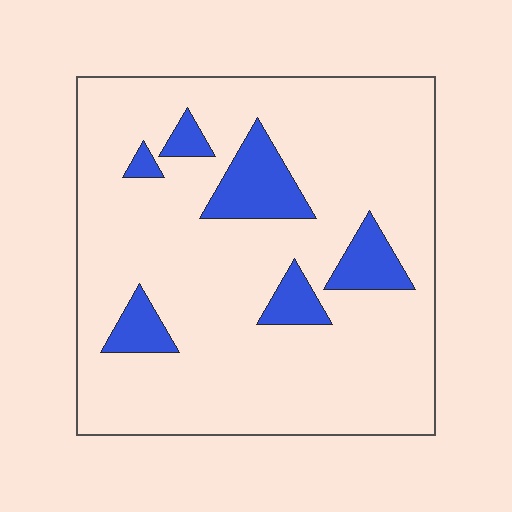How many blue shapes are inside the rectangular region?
6.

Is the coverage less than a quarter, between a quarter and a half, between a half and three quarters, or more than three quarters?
Less than a quarter.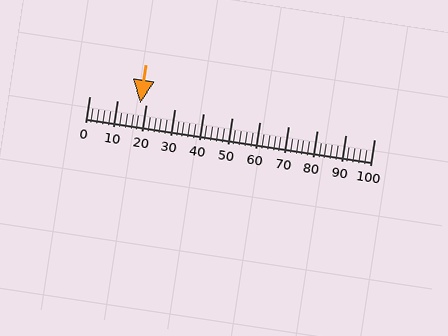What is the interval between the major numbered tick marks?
The major tick marks are spaced 10 units apart.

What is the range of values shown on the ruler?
The ruler shows values from 0 to 100.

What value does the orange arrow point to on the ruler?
The orange arrow points to approximately 18.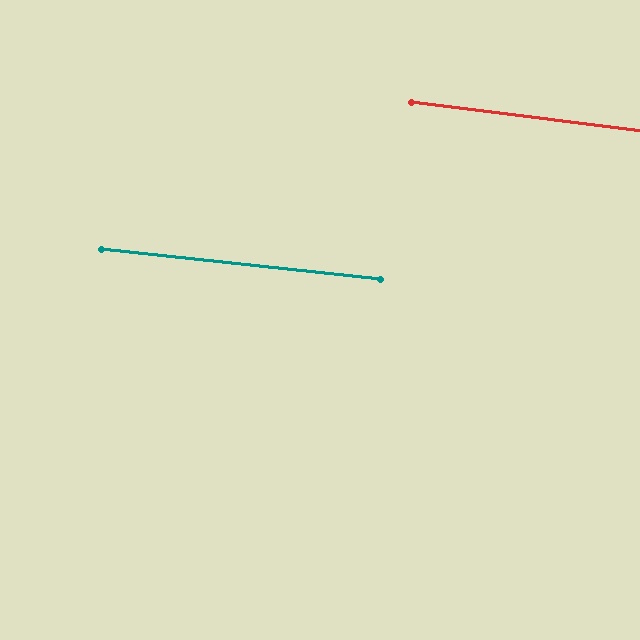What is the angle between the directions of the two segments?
Approximately 1 degree.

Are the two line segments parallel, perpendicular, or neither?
Parallel — their directions differ by only 1.0°.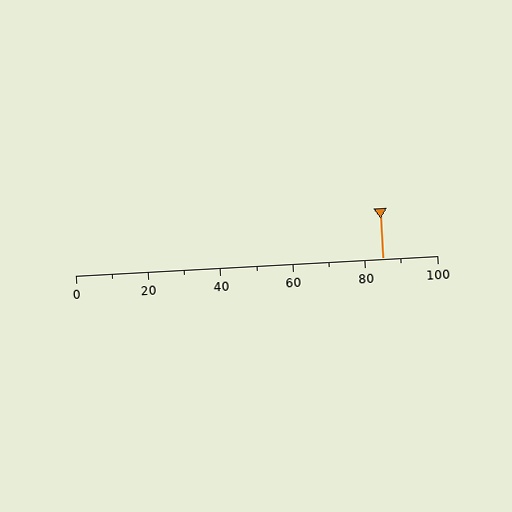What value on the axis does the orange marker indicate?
The marker indicates approximately 85.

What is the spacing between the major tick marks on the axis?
The major ticks are spaced 20 apart.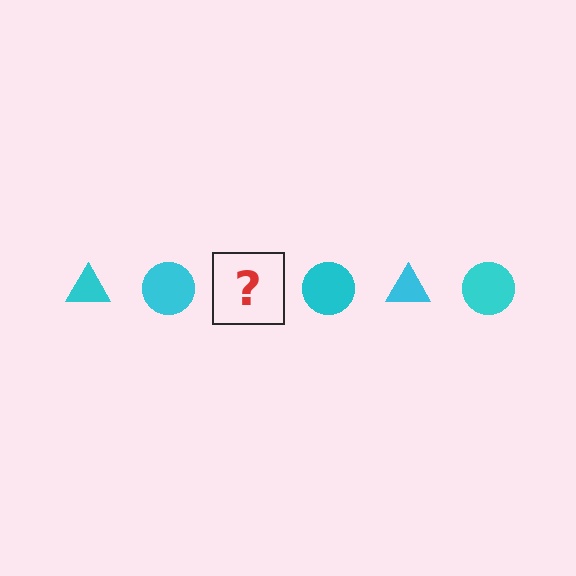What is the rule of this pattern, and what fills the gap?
The rule is that the pattern cycles through triangle, circle shapes in cyan. The gap should be filled with a cyan triangle.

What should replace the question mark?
The question mark should be replaced with a cyan triangle.